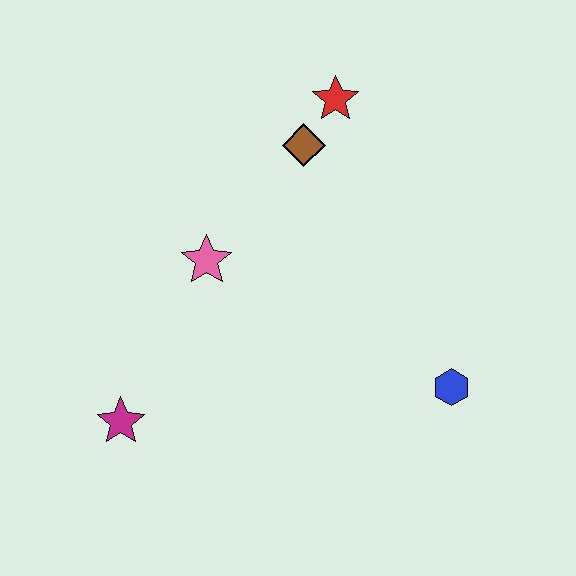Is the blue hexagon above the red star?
No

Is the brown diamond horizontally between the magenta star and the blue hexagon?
Yes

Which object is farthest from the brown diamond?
The magenta star is farthest from the brown diamond.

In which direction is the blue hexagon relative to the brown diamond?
The blue hexagon is below the brown diamond.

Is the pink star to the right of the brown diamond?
No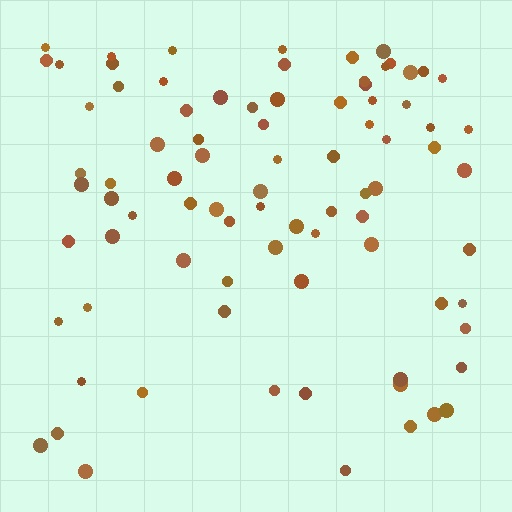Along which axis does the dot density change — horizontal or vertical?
Vertical.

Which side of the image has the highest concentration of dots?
The top.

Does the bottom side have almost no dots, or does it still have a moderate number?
Still a moderate number, just noticeably fewer than the top.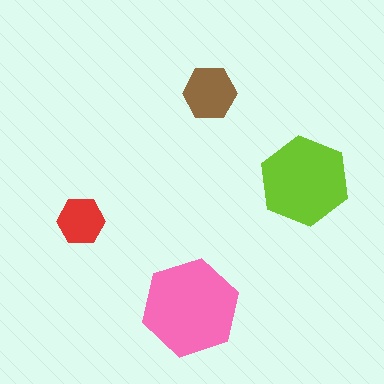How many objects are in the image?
There are 4 objects in the image.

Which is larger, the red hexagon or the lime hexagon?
The lime one.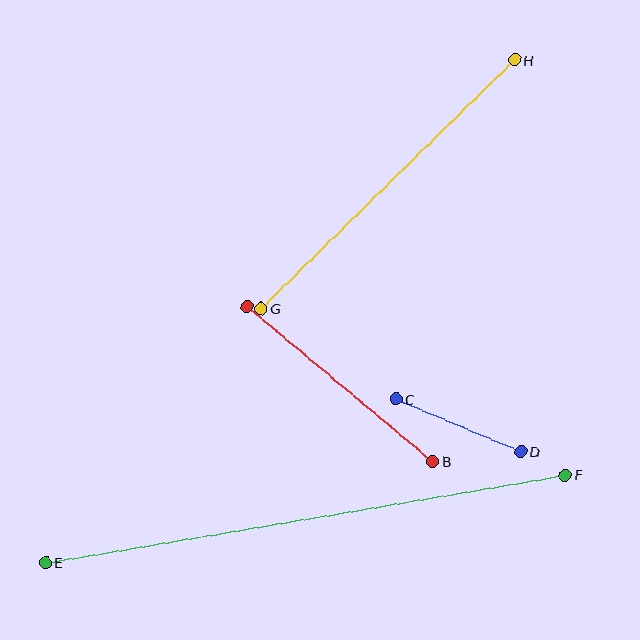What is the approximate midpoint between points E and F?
The midpoint is at approximately (305, 519) pixels.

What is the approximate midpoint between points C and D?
The midpoint is at approximately (458, 425) pixels.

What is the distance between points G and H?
The distance is approximately 355 pixels.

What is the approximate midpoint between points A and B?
The midpoint is at approximately (340, 383) pixels.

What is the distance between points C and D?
The distance is approximately 135 pixels.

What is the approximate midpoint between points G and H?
The midpoint is at approximately (388, 184) pixels.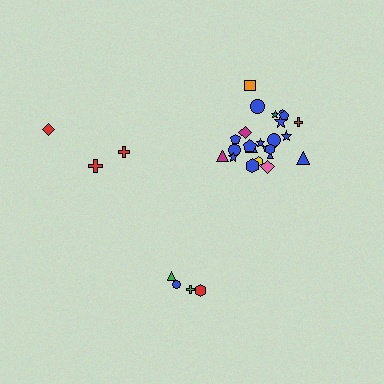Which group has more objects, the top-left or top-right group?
The top-right group.